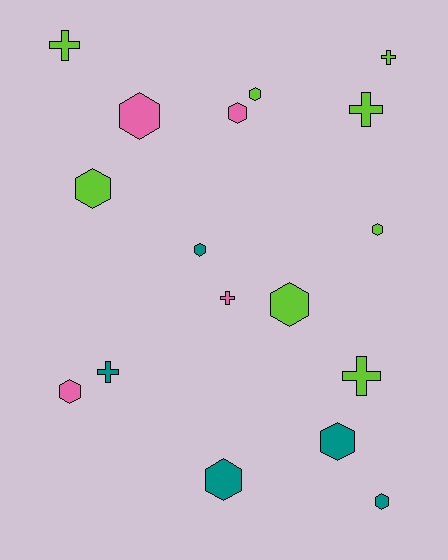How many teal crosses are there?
There is 1 teal cross.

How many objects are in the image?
There are 17 objects.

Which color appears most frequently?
Lime, with 8 objects.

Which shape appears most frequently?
Hexagon, with 11 objects.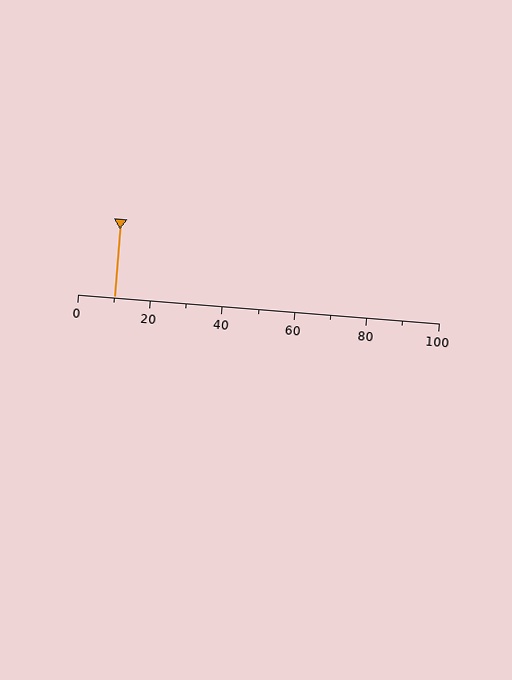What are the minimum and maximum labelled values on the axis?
The axis runs from 0 to 100.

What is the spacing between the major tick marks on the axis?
The major ticks are spaced 20 apart.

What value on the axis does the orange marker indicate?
The marker indicates approximately 10.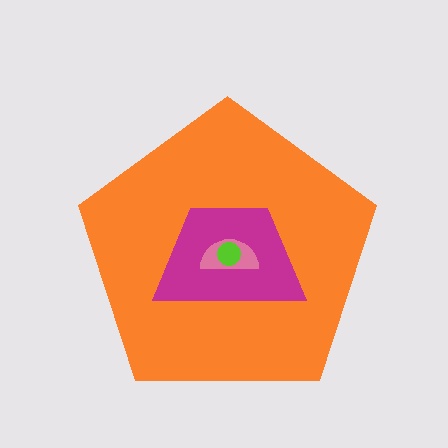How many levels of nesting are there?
4.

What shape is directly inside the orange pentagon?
The magenta trapezoid.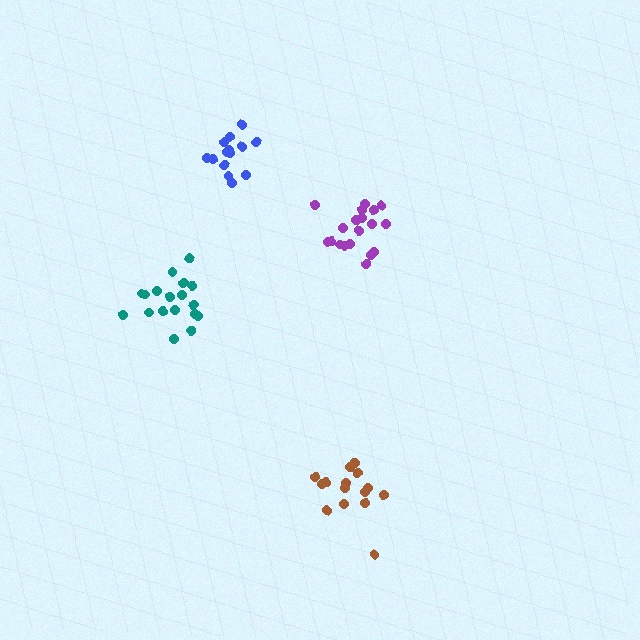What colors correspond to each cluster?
The clusters are colored: purple, brown, teal, blue.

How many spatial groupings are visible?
There are 4 spatial groupings.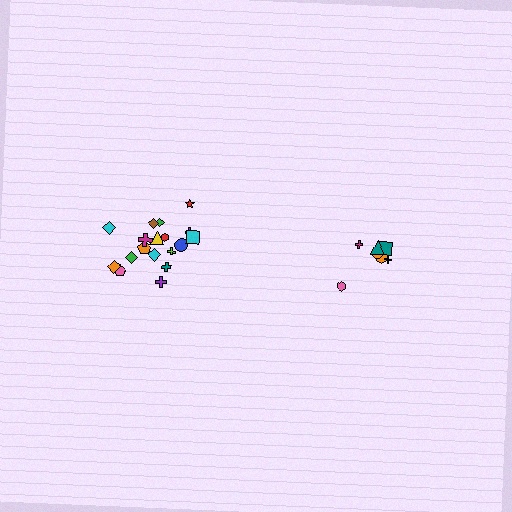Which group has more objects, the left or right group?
The left group.